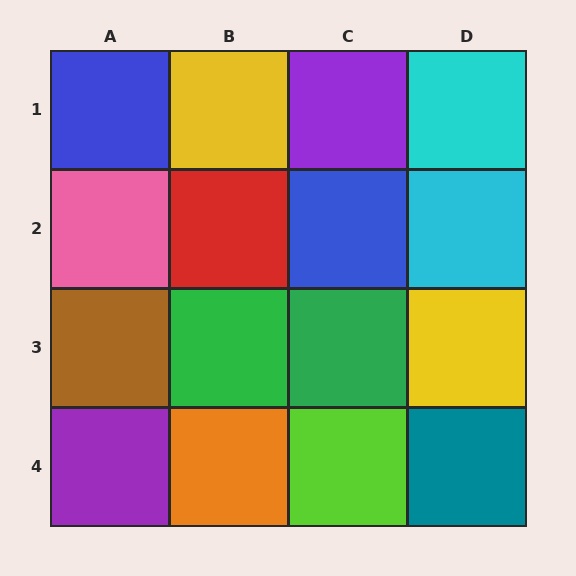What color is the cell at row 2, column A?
Pink.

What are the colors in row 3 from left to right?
Brown, green, green, yellow.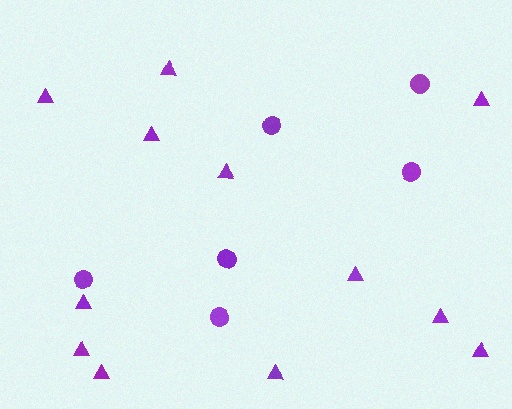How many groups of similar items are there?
There are 2 groups: one group of circles (6) and one group of triangles (12).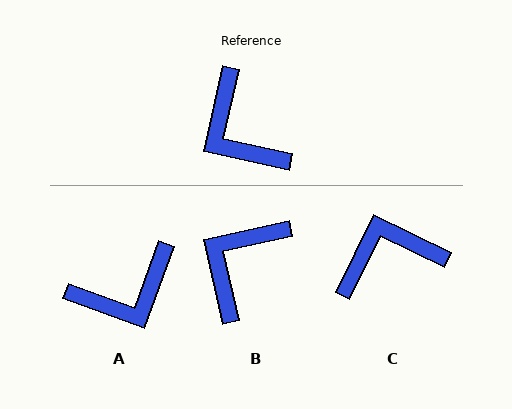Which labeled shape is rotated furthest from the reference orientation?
C, about 104 degrees away.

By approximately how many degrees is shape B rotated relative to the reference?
Approximately 65 degrees clockwise.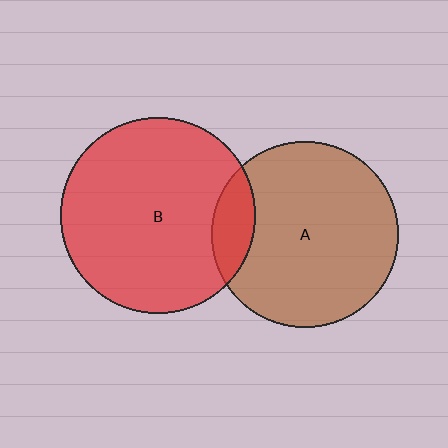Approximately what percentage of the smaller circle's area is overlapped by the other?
Approximately 15%.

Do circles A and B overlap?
Yes.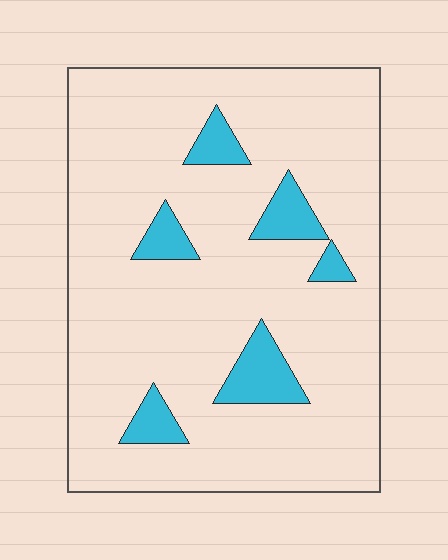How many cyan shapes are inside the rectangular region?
6.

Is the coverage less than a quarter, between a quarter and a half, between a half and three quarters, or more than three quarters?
Less than a quarter.